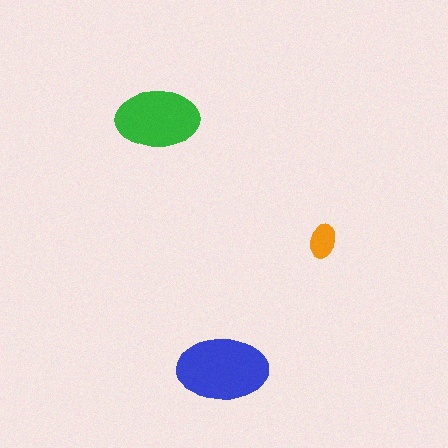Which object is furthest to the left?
The green ellipse is leftmost.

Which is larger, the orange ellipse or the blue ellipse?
The blue one.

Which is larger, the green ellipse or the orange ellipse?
The green one.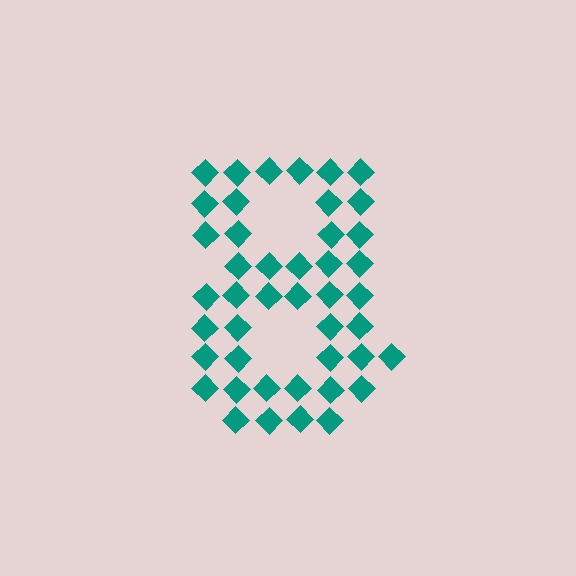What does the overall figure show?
The overall figure shows the digit 8.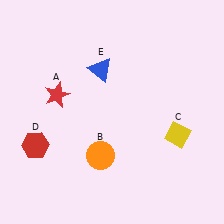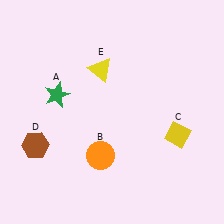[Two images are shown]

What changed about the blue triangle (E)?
In Image 1, E is blue. In Image 2, it changed to yellow.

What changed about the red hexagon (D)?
In Image 1, D is red. In Image 2, it changed to brown.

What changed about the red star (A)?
In Image 1, A is red. In Image 2, it changed to green.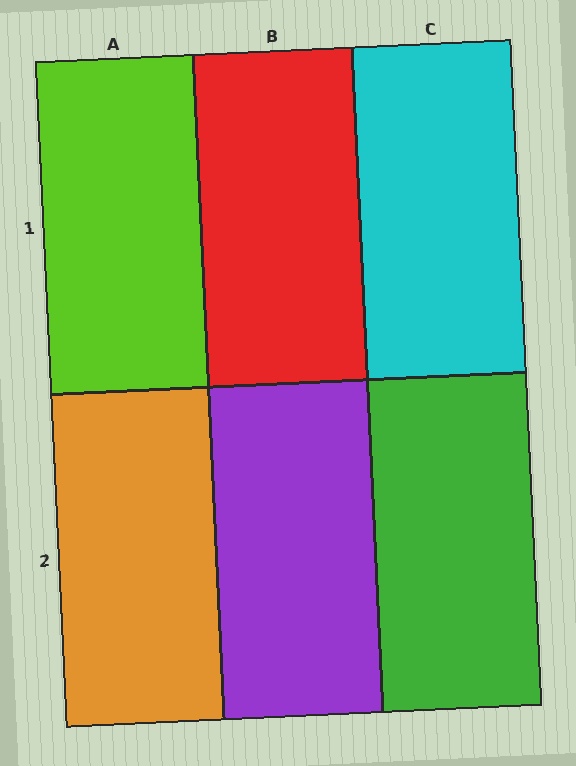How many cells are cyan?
1 cell is cyan.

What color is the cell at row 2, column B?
Purple.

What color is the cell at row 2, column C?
Green.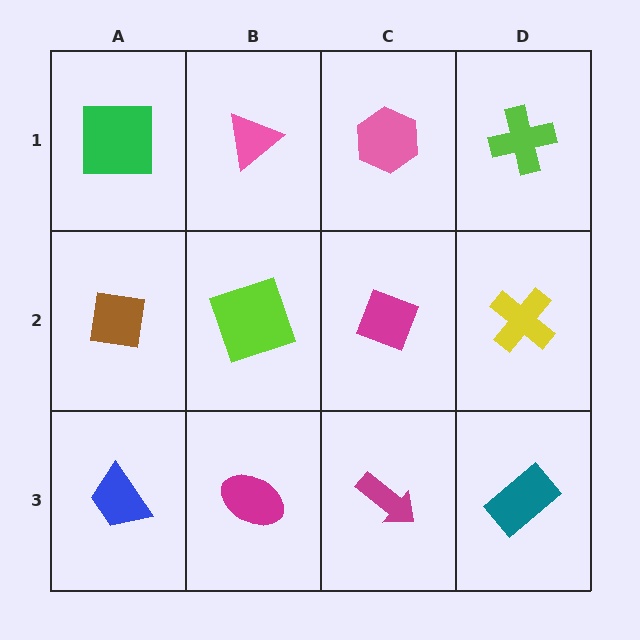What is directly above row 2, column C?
A pink hexagon.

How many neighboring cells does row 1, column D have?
2.